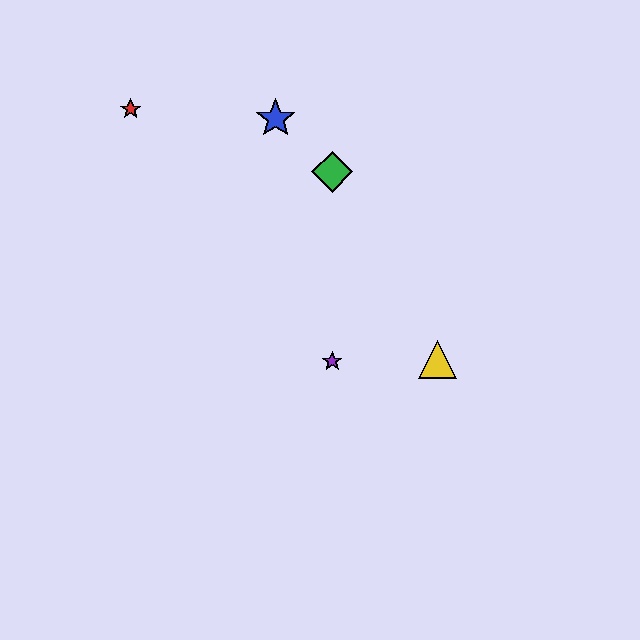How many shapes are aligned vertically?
2 shapes (the green diamond, the purple star) are aligned vertically.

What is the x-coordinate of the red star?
The red star is at x≈131.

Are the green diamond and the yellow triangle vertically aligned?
No, the green diamond is at x≈332 and the yellow triangle is at x≈438.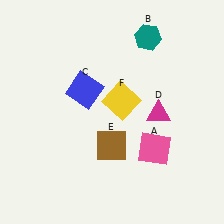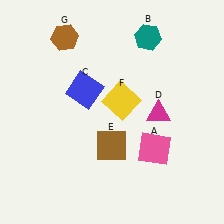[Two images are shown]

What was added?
A brown hexagon (G) was added in Image 2.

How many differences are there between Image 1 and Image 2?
There is 1 difference between the two images.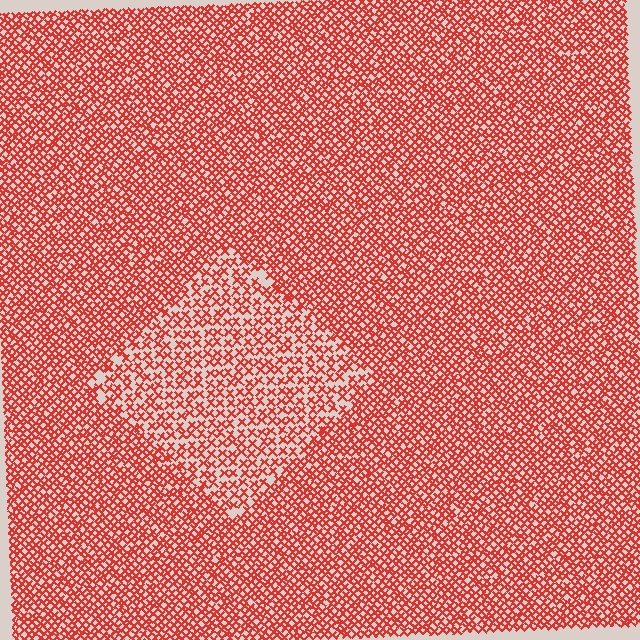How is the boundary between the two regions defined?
The boundary is defined by a change in element density (approximately 1.6x ratio). All elements are the same color, size, and shape.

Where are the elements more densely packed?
The elements are more densely packed outside the diamond boundary.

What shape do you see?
I see a diamond.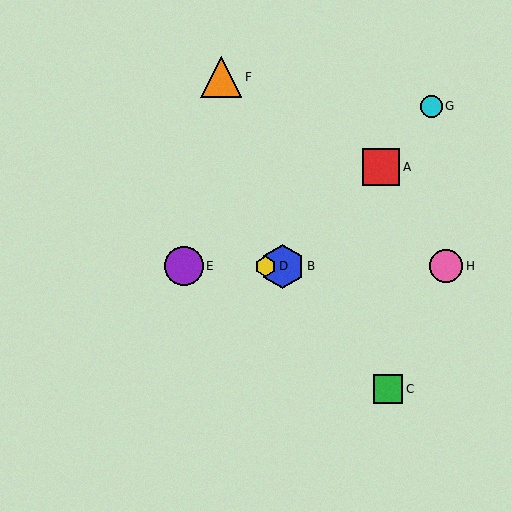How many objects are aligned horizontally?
4 objects (B, D, E, H) are aligned horizontally.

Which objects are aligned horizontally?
Objects B, D, E, H are aligned horizontally.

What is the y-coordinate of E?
Object E is at y≈266.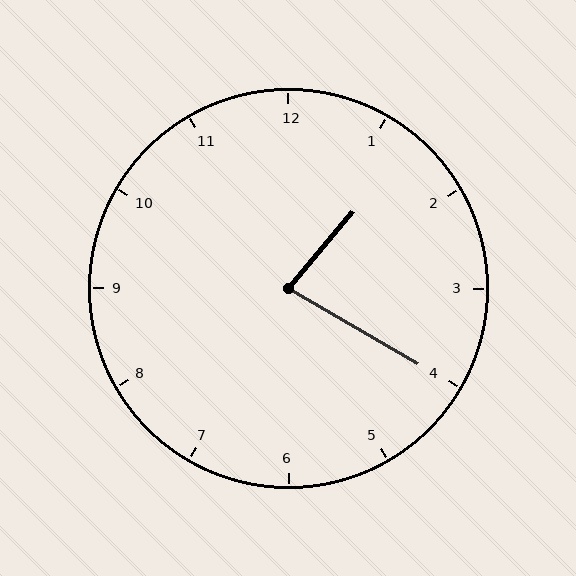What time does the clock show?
1:20.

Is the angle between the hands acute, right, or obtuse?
It is acute.